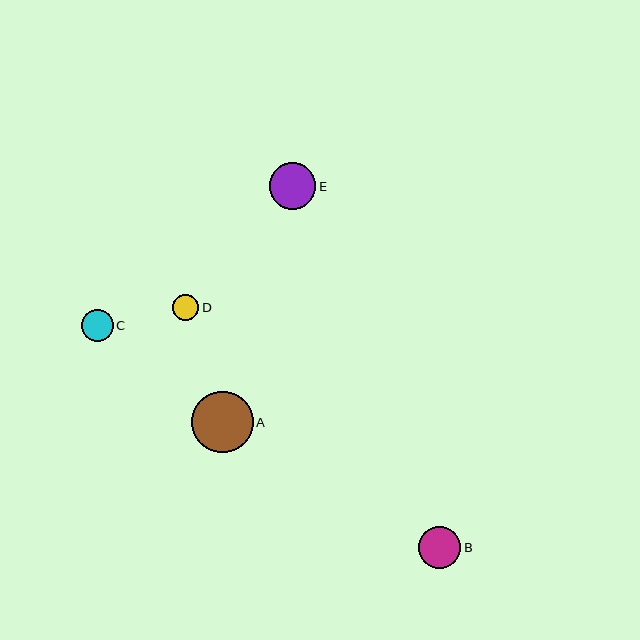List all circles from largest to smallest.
From largest to smallest: A, E, B, C, D.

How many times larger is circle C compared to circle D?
Circle C is approximately 1.2 times the size of circle D.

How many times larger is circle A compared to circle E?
Circle A is approximately 1.3 times the size of circle E.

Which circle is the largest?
Circle A is the largest with a size of approximately 61 pixels.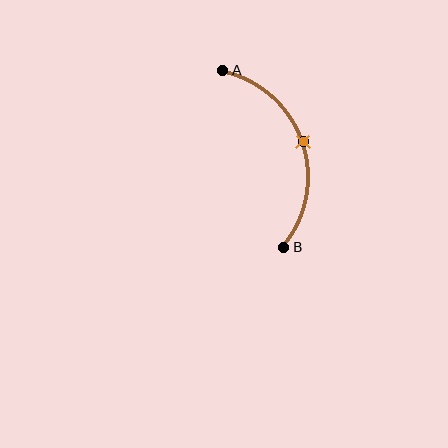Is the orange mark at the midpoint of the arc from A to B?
Yes. The orange mark lies on the arc at equal arc-length from both A and B — it is the arc midpoint.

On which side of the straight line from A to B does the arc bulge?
The arc bulges to the right of the straight line connecting A and B.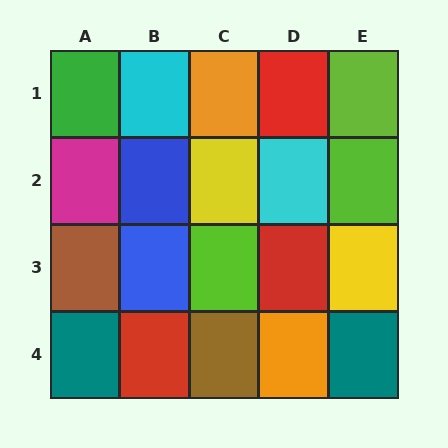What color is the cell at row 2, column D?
Cyan.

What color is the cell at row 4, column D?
Orange.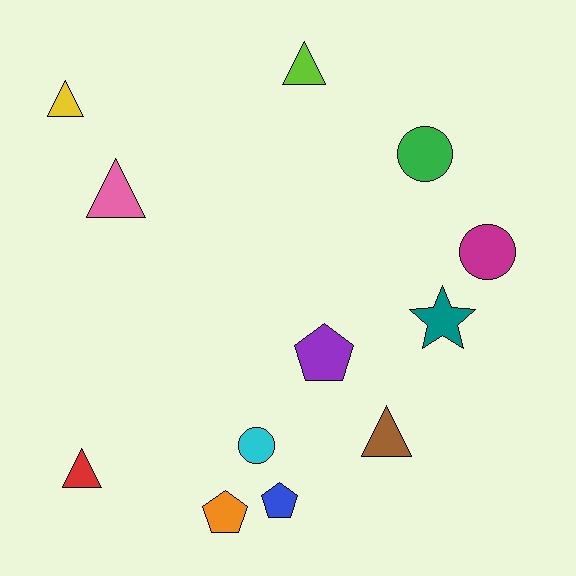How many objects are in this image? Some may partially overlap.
There are 12 objects.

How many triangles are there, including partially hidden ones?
There are 5 triangles.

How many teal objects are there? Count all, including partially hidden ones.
There is 1 teal object.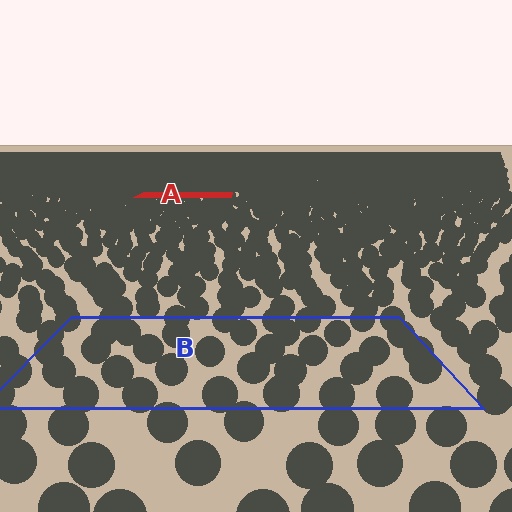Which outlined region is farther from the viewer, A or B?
Region A is farther from the viewer — the texture elements inside it appear smaller and more densely packed.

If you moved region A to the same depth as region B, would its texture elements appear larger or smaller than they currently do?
They would appear larger. At a closer depth, the same texture elements are projected at a bigger on-screen size.